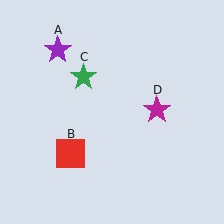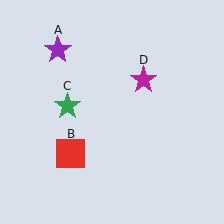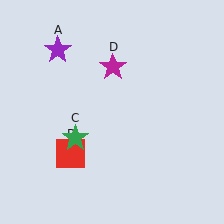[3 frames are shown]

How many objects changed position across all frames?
2 objects changed position: green star (object C), magenta star (object D).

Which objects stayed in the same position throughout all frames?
Purple star (object A) and red square (object B) remained stationary.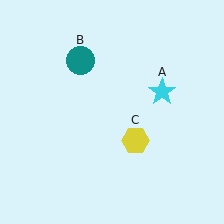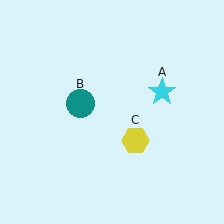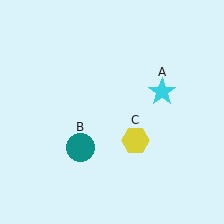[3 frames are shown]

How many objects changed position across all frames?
1 object changed position: teal circle (object B).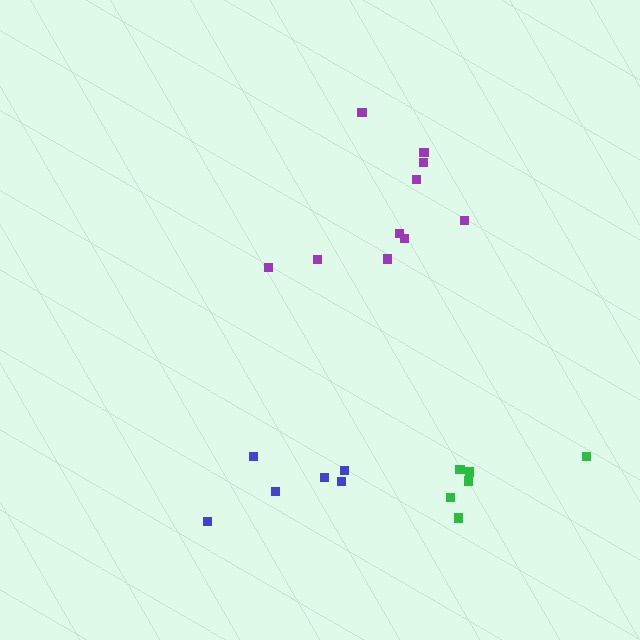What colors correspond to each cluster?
The clusters are colored: green, purple, blue.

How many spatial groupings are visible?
There are 3 spatial groupings.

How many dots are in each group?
Group 1: 6 dots, Group 2: 10 dots, Group 3: 6 dots (22 total).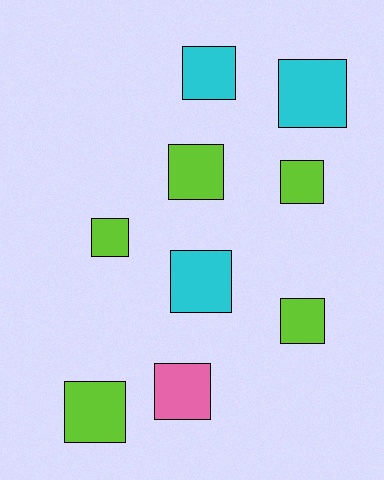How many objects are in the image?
There are 9 objects.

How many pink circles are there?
There are no pink circles.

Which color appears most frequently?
Lime, with 5 objects.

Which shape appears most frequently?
Square, with 9 objects.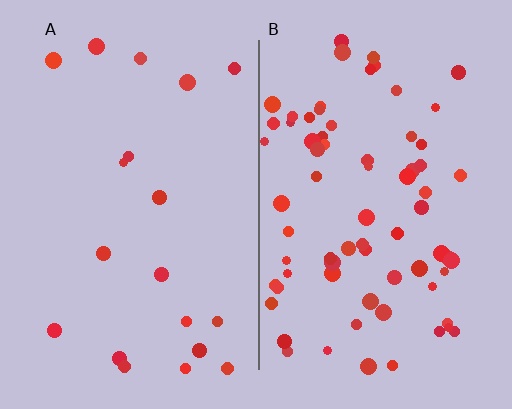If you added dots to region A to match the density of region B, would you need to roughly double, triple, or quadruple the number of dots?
Approximately quadruple.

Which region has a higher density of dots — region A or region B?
B (the right).